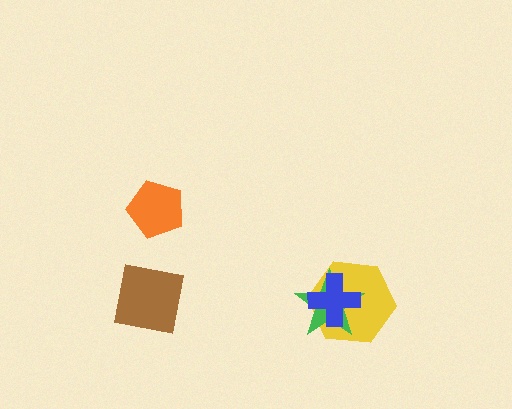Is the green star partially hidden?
Yes, it is partially covered by another shape.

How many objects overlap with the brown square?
0 objects overlap with the brown square.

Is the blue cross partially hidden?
No, no other shape covers it.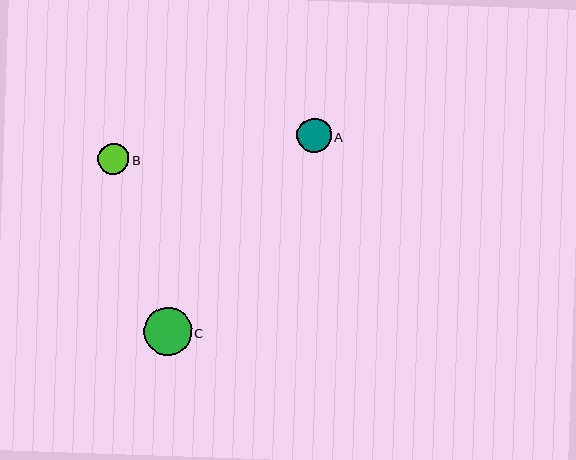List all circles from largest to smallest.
From largest to smallest: C, A, B.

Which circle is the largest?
Circle C is the largest with a size of approximately 48 pixels.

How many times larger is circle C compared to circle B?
Circle C is approximately 1.5 times the size of circle B.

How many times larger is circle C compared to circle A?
Circle C is approximately 1.4 times the size of circle A.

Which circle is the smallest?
Circle B is the smallest with a size of approximately 31 pixels.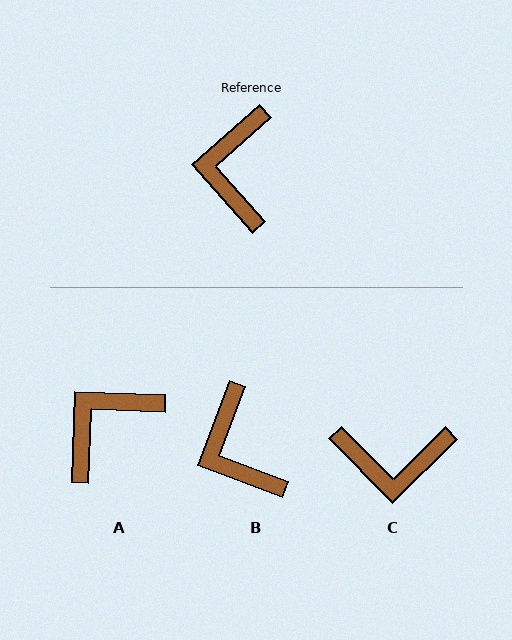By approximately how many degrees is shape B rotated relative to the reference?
Approximately 28 degrees counter-clockwise.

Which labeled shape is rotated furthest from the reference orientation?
C, about 93 degrees away.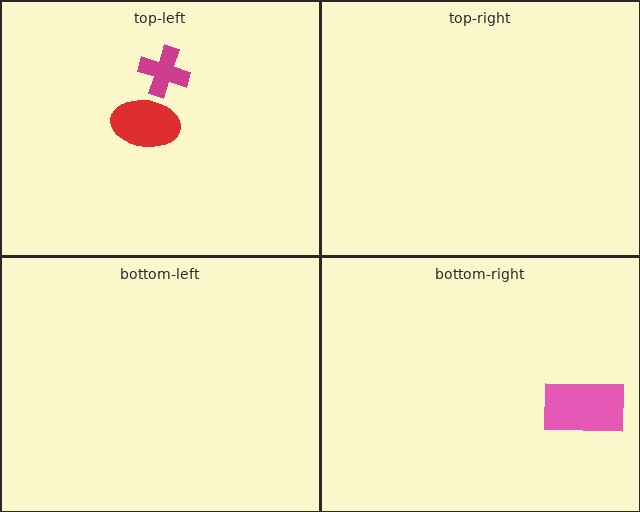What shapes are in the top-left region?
The magenta cross, the red ellipse.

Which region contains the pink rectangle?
The bottom-right region.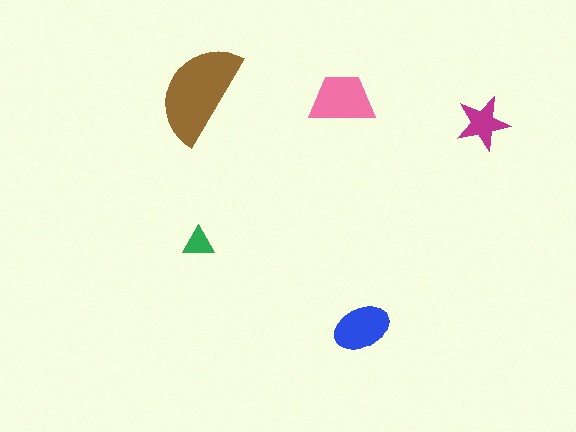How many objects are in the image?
There are 5 objects in the image.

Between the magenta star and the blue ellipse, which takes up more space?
The blue ellipse.